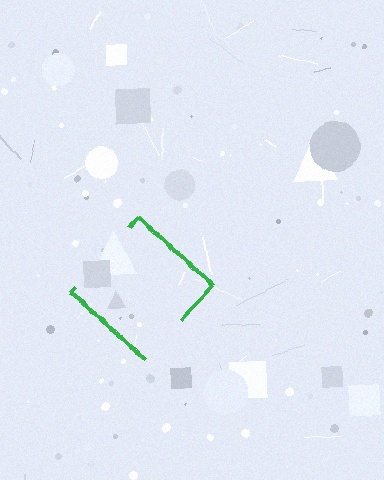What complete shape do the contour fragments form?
The contour fragments form a diamond.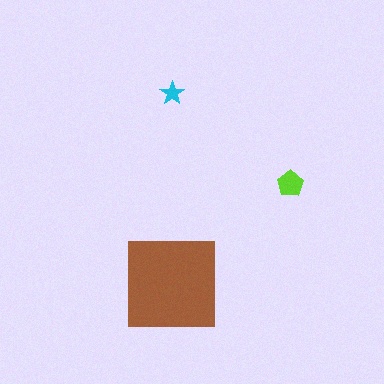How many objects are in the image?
There are 3 objects in the image.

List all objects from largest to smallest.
The brown square, the lime pentagon, the cyan star.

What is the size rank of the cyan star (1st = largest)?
3rd.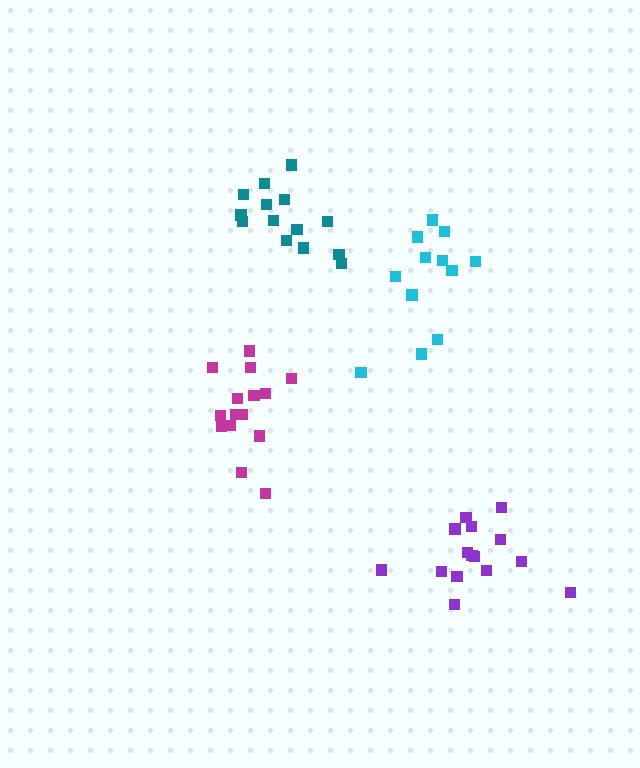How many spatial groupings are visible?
There are 4 spatial groupings.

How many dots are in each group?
Group 1: 15 dots, Group 2: 12 dots, Group 3: 15 dots, Group 4: 14 dots (56 total).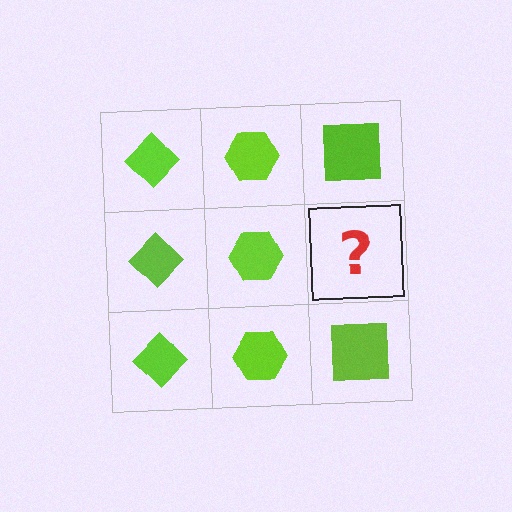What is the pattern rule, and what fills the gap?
The rule is that each column has a consistent shape. The gap should be filled with a lime square.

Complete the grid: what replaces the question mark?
The question mark should be replaced with a lime square.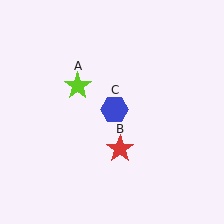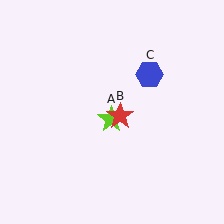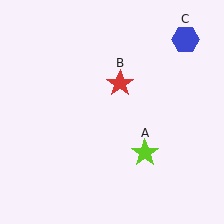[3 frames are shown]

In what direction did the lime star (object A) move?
The lime star (object A) moved down and to the right.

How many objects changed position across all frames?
3 objects changed position: lime star (object A), red star (object B), blue hexagon (object C).